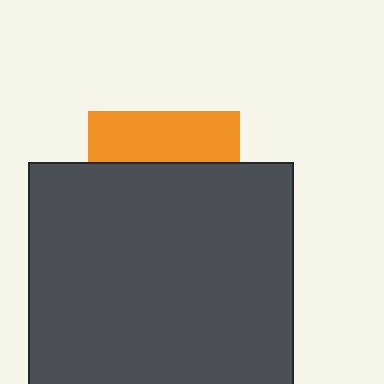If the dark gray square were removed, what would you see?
You would see the complete orange square.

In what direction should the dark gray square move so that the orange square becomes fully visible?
The dark gray square should move down. That is the shortest direction to clear the overlap and leave the orange square fully visible.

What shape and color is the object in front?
The object in front is a dark gray square.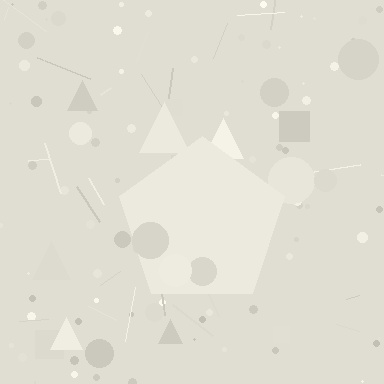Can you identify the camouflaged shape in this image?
The camouflaged shape is a pentagon.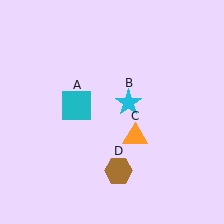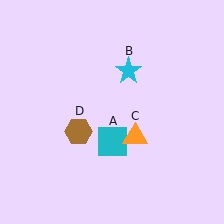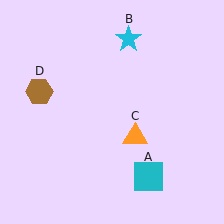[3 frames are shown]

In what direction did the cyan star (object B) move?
The cyan star (object B) moved up.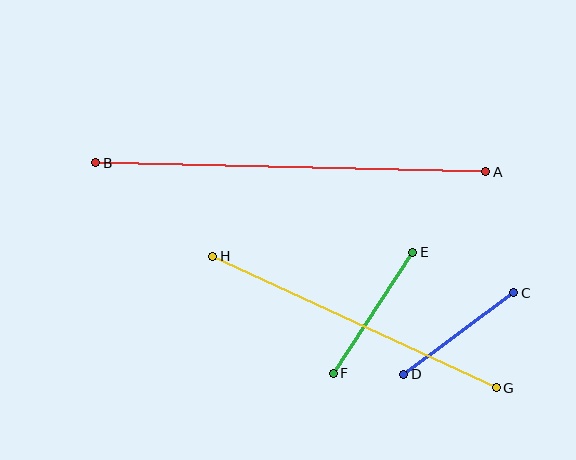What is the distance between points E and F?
The distance is approximately 145 pixels.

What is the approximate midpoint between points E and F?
The midpoint is at approximately (373, 313) pixels.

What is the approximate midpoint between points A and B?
The midpoint is at approximately (291, 167) pixels.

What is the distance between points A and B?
The distance is approximately 390 pixels.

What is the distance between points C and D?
The distance is approximately 137 pixels.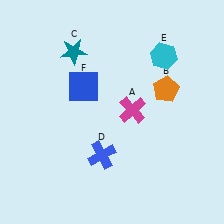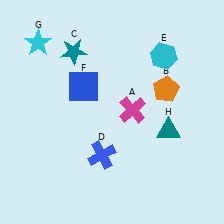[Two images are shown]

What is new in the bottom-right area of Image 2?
A teal triangle (H) was added in the bottom-right area of Image 2.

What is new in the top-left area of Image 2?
A cyan star (G) was added in the top-left area of Image 2.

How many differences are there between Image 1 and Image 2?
There are 2 differences between the two images.